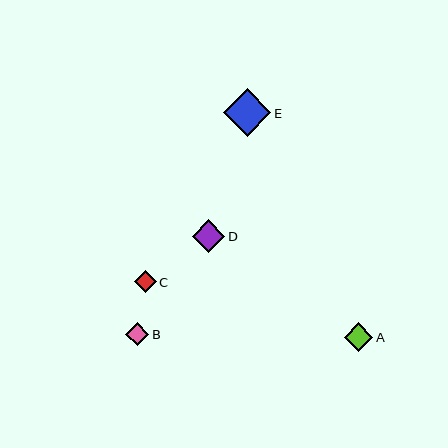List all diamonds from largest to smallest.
From largest to smallest: E, D, A, B, C.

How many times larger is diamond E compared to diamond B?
Diamond E is approximately 2.1 times the size of diamond B.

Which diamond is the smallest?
Diamond C is the smallest with a size of approximately 22 pixels.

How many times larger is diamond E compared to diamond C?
Diamond E is approximately 2.2 times the size of diamond C.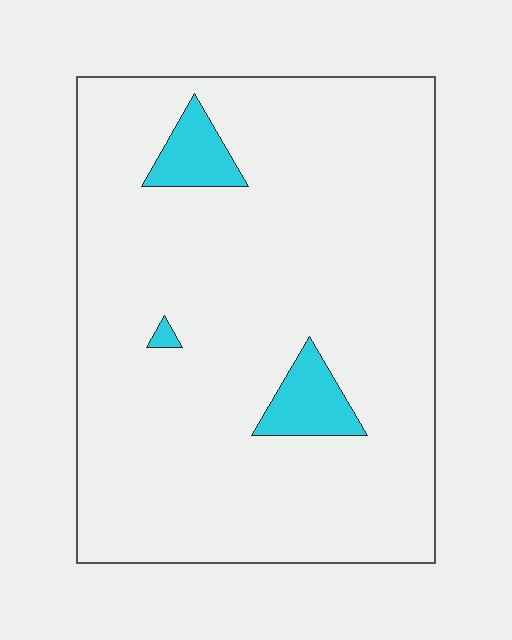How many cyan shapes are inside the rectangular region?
3.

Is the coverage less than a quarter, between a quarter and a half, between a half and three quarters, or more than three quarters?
Less than a quarter.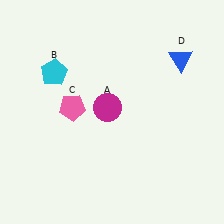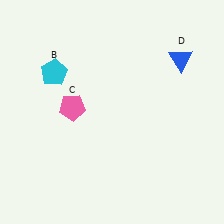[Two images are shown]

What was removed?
The magenta circle (A) was removed in Image 2.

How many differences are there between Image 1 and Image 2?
There is 1 difference between the two images.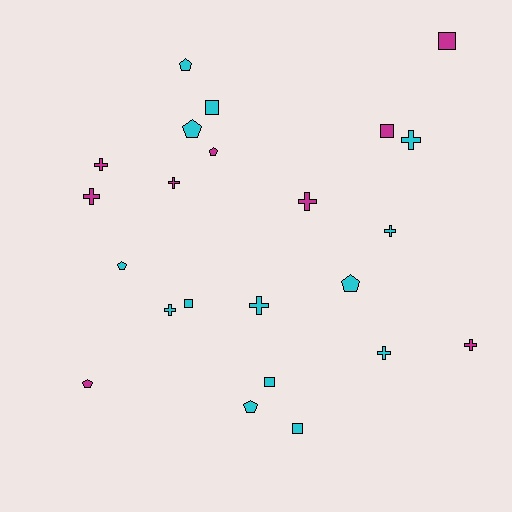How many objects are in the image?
There are 23 objects.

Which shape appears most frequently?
Cross, with 10 objects.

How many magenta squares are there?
There are 2 magenta squares.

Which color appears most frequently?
Cyan, with 14 objects.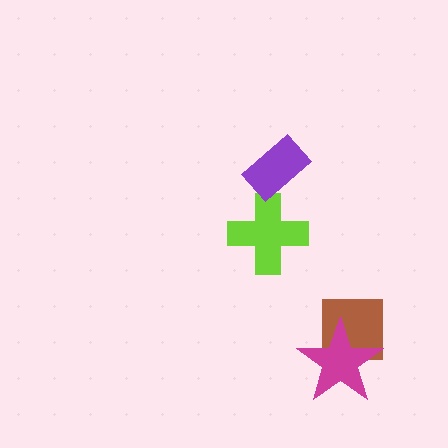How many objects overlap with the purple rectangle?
0 objects overlap with the purple rectangle.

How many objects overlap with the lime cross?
0 objects overlap with the lime cross.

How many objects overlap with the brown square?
1 object overlaps with the brown square.